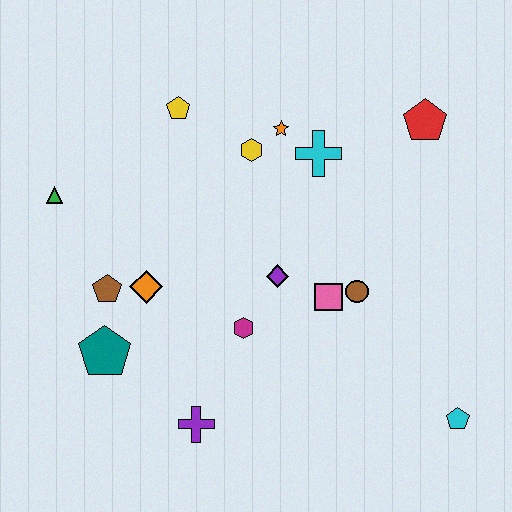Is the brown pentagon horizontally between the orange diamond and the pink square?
No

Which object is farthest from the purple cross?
The red pentagon is farthest from the purple cross.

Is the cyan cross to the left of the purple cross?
No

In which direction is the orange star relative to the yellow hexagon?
The orange star is to the right of the yellow hexagon.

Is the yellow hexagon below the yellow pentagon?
Yes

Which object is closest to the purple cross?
The magenta hexagon is closest to the purple cross.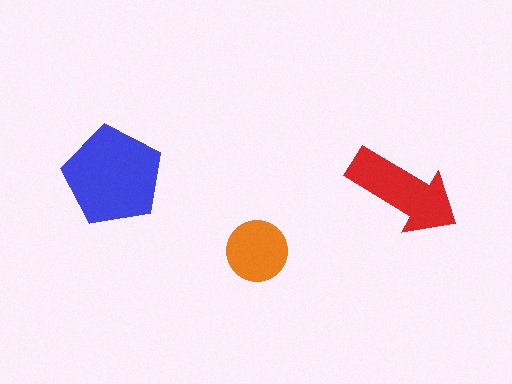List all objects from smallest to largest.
The orange circle, the red arrow, the blue pentagon.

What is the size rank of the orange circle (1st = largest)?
3rd.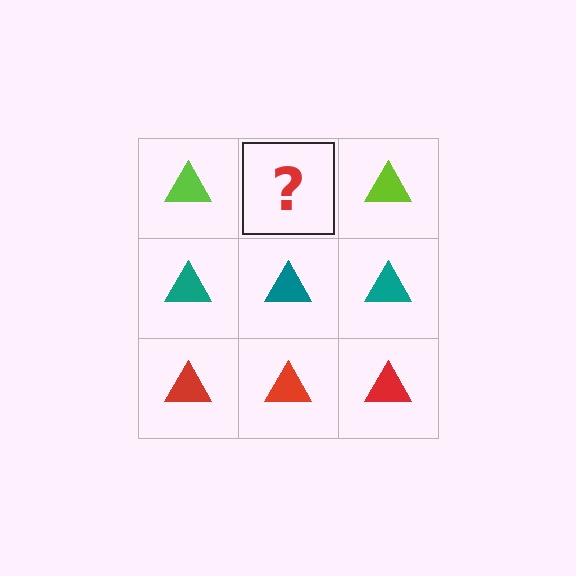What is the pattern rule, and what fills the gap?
The rule is that each row has a consistent color. The gap should be filled with a lime triangle.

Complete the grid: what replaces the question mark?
The question mark should be replaced with a lime triangle.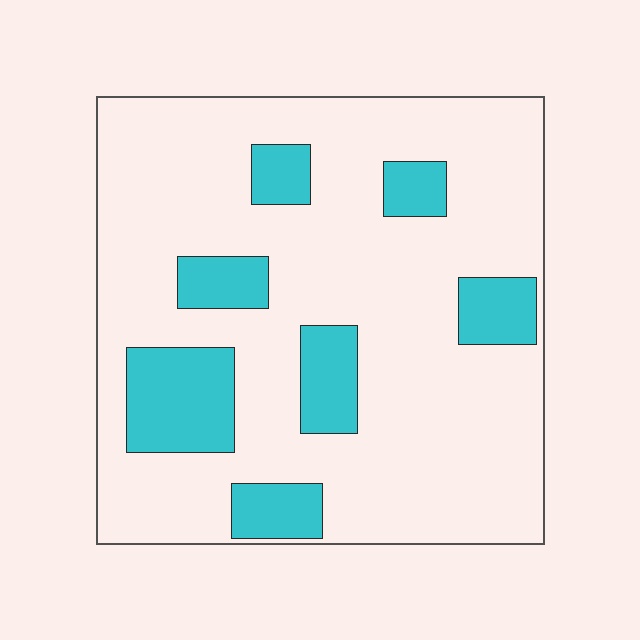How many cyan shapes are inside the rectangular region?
7.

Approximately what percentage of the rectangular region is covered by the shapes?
Approximately 20%.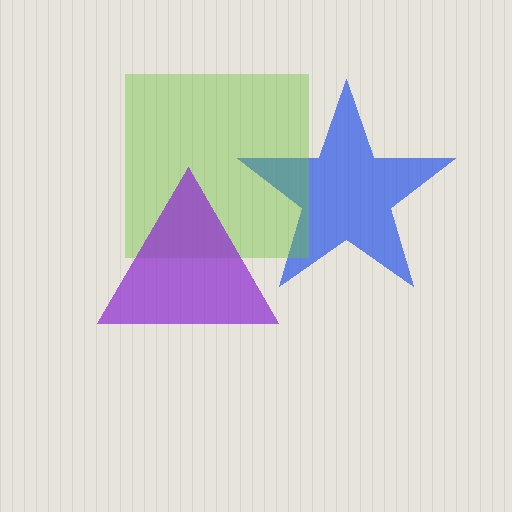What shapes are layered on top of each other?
The layered shapes are: a blue star, a lime square, a purple triangle.